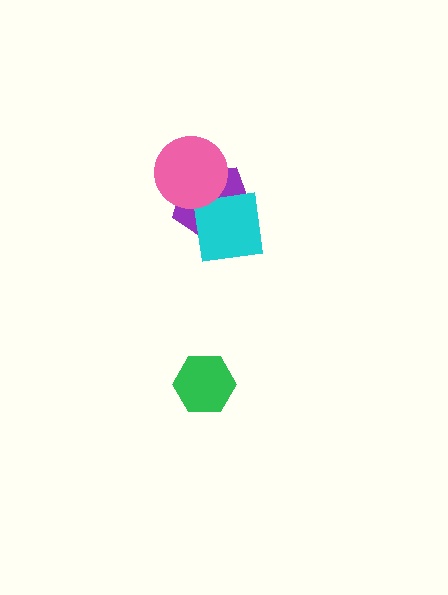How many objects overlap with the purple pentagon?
2 objects overlap with the purple pentagon.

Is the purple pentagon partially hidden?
Yes, it is partially covered by another shape.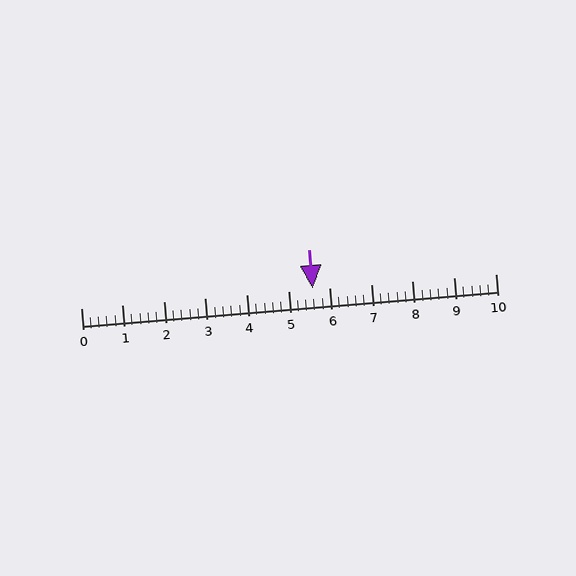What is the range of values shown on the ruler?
The ruler shows values from 0 to 10.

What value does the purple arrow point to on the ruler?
The purple arrow points to approximately 5.6.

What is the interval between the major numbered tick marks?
The major tick marks are spaced 1 units apart.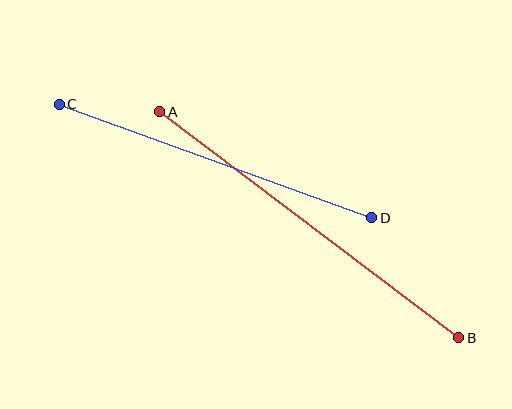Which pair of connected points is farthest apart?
Points A and B are farthest apart.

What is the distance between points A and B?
The distance is approximately 375 pixels.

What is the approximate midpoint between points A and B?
The midpoint is at approximately (309, 225) pixels.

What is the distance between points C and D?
The distance is approximately 332 pixels.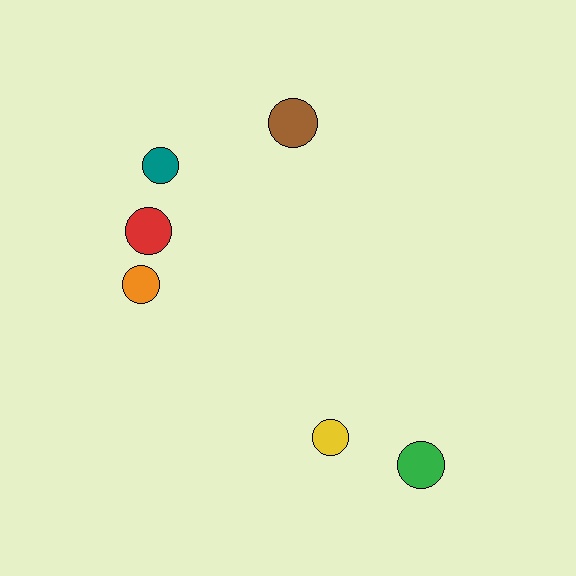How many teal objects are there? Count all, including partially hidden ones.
There is 1 teal object.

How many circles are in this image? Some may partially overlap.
There are 6 circles.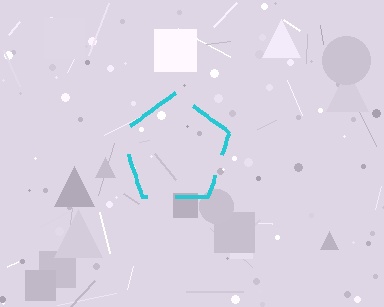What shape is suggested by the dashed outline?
The dashed outline suggests a pentagon.